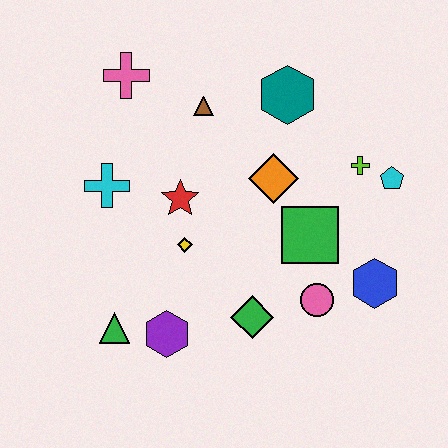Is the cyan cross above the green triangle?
Yes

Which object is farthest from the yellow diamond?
The cyan pentagon is farthest from the yellow diamond.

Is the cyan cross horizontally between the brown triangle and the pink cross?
No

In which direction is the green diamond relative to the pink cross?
The green diamond is below the pink cross.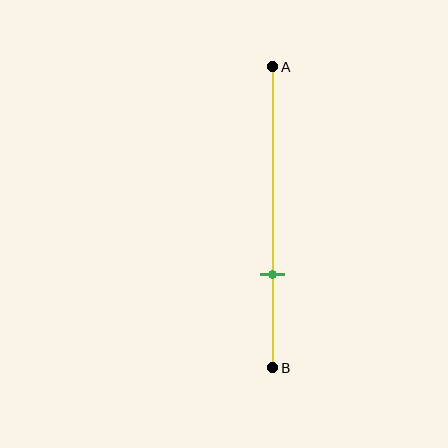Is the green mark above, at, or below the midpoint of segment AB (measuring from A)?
The green mark is below the midpoint of segment AB.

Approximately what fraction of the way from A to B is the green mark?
The green mark is approximately 70% of the way from A to B.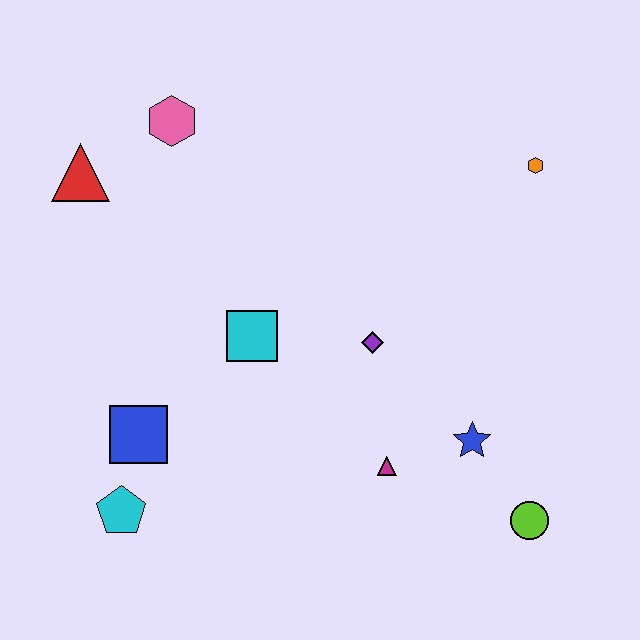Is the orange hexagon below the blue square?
No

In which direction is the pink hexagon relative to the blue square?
The pink hexagon is above the blue square.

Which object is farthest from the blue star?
The red triangle is farthest from the blue star.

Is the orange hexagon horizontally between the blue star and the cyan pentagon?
No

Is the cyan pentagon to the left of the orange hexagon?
Yes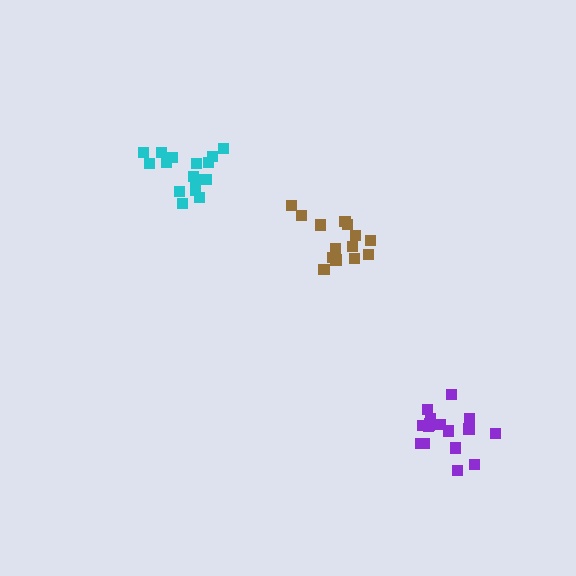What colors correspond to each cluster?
The clusters are colored: brown, purple, cyan.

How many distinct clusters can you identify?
There are 3 distinct clusters.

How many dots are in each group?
Group 1: 15 dots, Group 2: 17 dots, Group 3: 17 dots (49 total).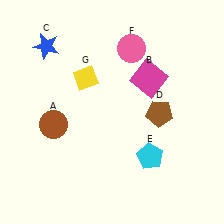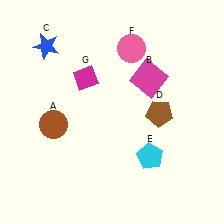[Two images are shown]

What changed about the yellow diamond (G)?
In Image 1, G is yellow. In Image 2, it changed to magenta.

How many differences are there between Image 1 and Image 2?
There is 1 difference between the two images.